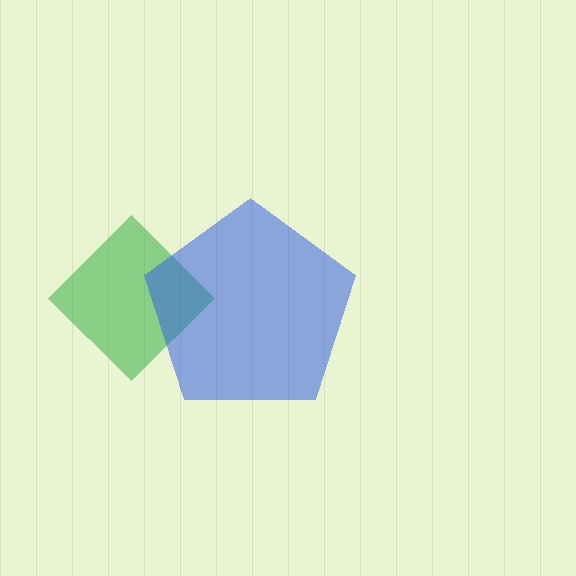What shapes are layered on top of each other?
The layered shapes are: a green diamond, a blue pentagon.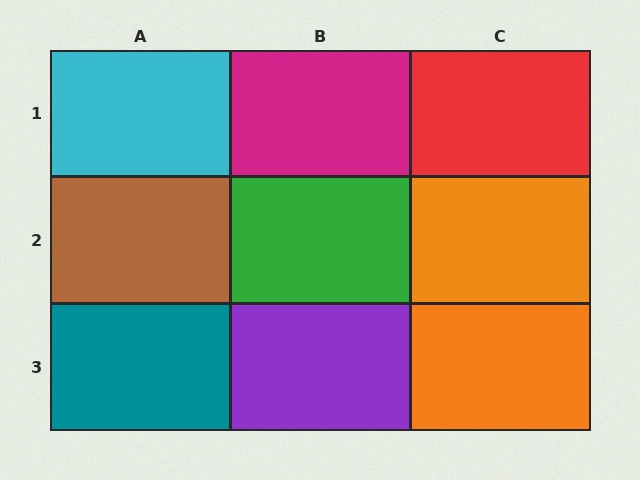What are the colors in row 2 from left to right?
Brown, green, orange.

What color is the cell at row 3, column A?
Teal.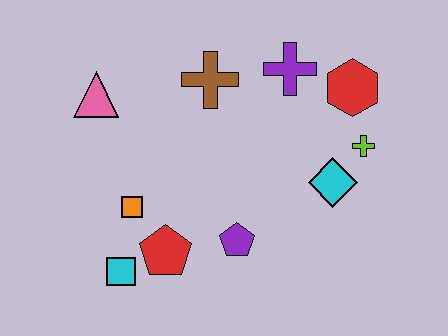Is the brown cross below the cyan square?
No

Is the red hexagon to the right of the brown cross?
Yes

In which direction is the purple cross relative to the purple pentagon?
The purple cross is above the purple pentagon.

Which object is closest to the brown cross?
The purple cross is closest to the brown cross.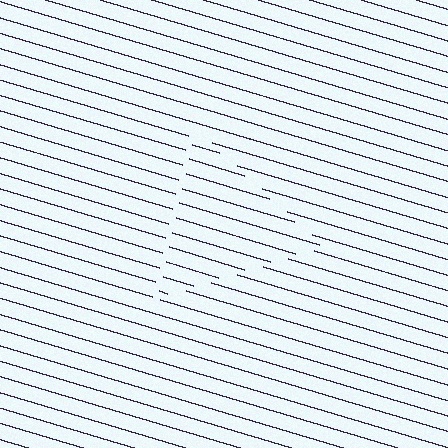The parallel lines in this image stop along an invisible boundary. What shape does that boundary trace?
An illusory triangle. The interior of the shape contains the same grating, shifted by half a period — the contour is defined by the phase discontinuity where line-ends from the inner and outer gratings abut.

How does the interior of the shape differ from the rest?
The interior of the shape contains the same grating, shifted by half a period — the contour is defined by the phase discontinuity where line-ends from the inner and outer gratings abut.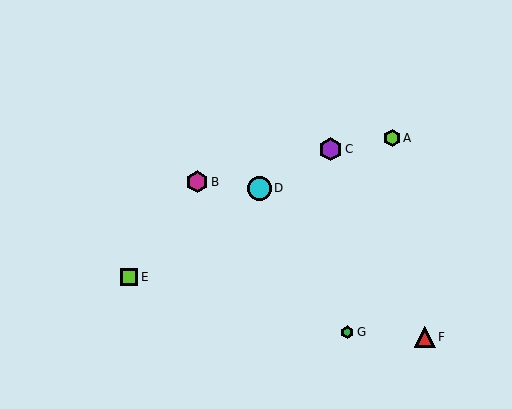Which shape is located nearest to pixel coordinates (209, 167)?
The magenta hexagon (labeled B) at (197, 182) is nearest to that location.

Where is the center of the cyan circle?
The center of the cyan circle is at (260, 188).